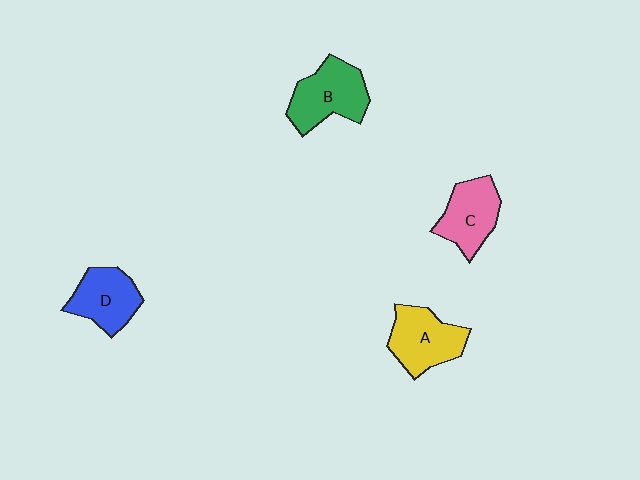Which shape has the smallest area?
Shape D (blue).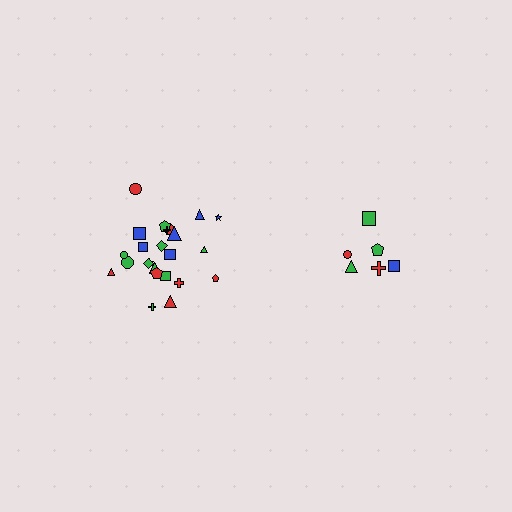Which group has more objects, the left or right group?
The left group.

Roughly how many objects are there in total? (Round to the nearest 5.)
Roughly 30 objects in total.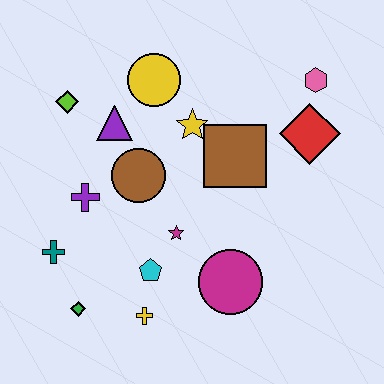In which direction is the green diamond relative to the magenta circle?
The green diamond is to the left of the magenta circle.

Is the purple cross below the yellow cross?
No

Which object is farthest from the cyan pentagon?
The pink hexagon is farthest from the cyan pentagon.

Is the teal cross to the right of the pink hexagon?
No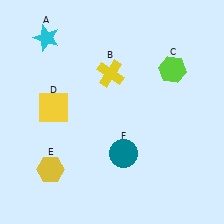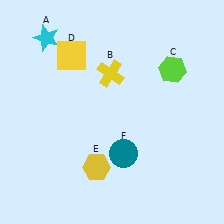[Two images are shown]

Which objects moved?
The objects that moved are: the yellow square (D), the yellow hexagon (E).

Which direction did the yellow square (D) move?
The yellow square (D) moved up.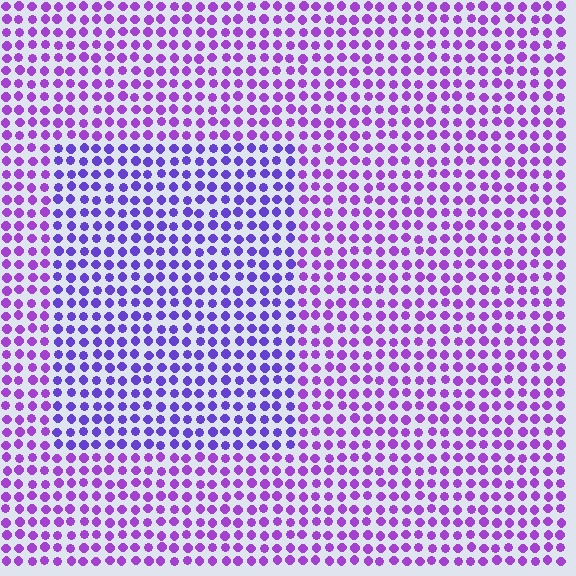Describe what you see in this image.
The image is filled with small purple elements in a uniform arrangement. A rectangle-shaped region is visible where the elements are tinted to a slightly different hue, forming a subtle color boundary.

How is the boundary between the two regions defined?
The boundary is defined purely by a slight shift in hue (about 26 degrees). Spacing, size, and orientation are identical on both sides.